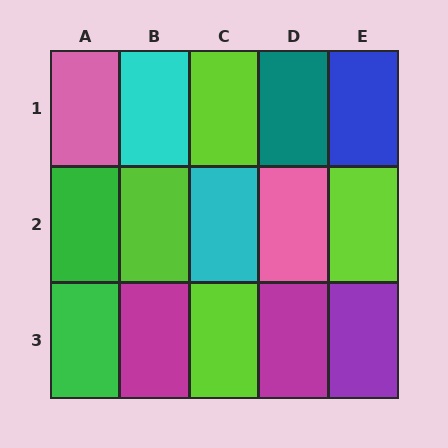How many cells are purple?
1 cell is purple.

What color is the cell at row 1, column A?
Pink.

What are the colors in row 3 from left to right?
Green, magenta, lime, magenta, purple.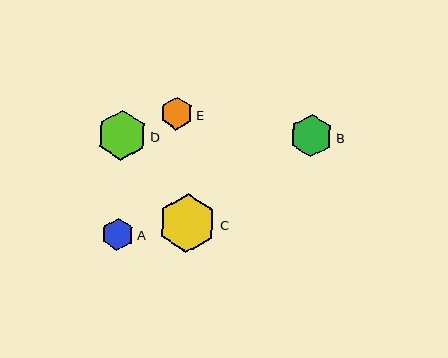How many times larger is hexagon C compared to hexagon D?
Hexagon C is approximately 1.2 times the size of hexagon D.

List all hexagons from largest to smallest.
From largest to smallest: C, D, B, E, A.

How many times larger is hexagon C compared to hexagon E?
Hexagon C is approximately 1.8 times the size of hexagon E.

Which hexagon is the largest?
Hexagon C is the largest with a size of approximately 58 pixels.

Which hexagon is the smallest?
Hexagon A is the smallest with a size of approximately 33 pixels.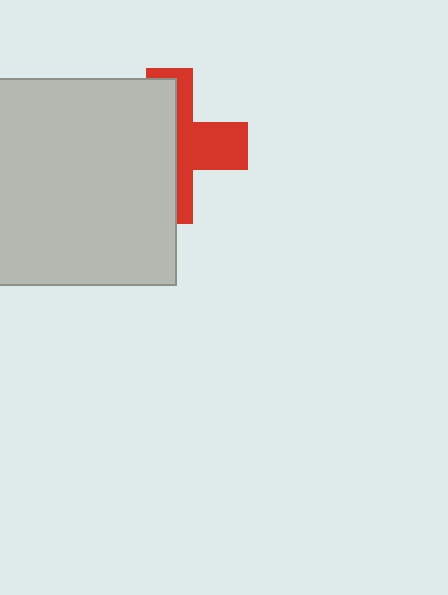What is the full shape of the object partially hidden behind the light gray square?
The partially hidden object is a red cross.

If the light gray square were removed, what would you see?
You would see the complete red cross.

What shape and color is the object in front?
The object in front is a light gray square.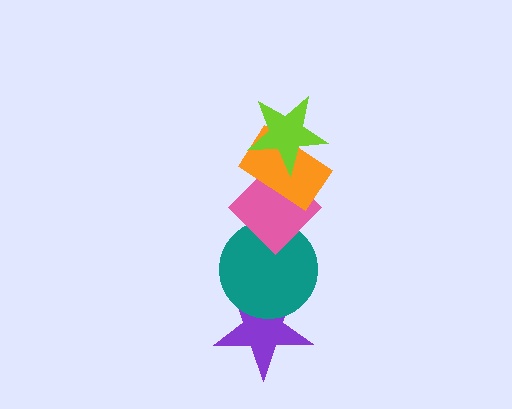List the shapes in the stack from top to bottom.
From top to bottom: the lime star, the orange rectangle, the pink diamond, the teal circle, the purple star.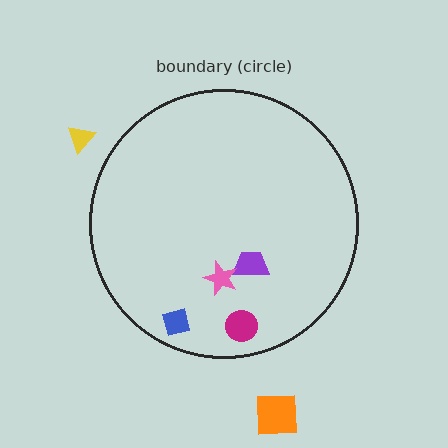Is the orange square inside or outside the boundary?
Outside.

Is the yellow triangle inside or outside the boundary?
Outside.